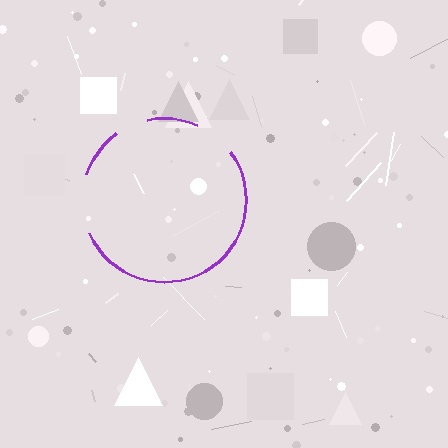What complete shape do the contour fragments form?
The contour fragments form a circle.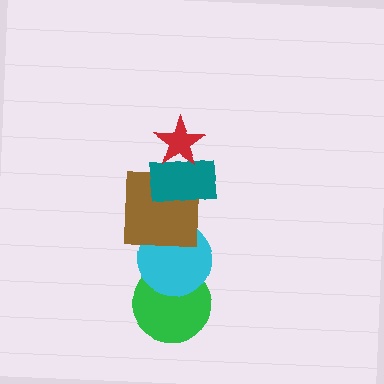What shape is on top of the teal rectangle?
The red star is on top of the teal rectangle.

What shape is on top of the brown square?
The teal rectangle is on top of the brown square.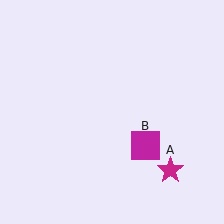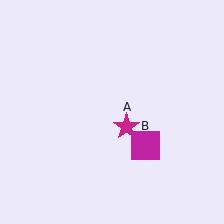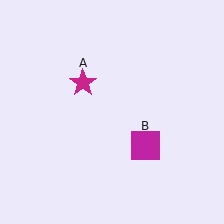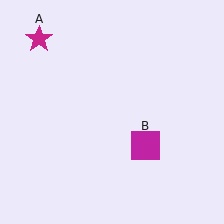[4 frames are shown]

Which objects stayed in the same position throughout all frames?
Magenta square (object B) remained stationary.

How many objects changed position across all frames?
1 object changed position: magenta star (object A).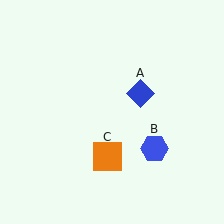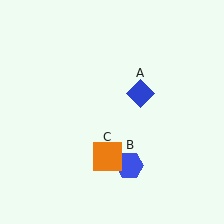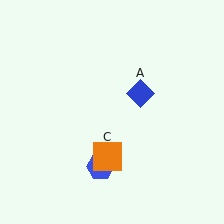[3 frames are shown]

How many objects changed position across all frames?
1 object changed position: blue hexagon (object B).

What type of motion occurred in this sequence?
The blue hexagon (object B) rotated clockwise around the center of the scene.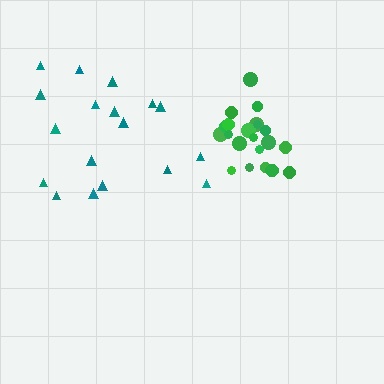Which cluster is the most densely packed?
Green.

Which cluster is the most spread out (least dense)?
Teal.